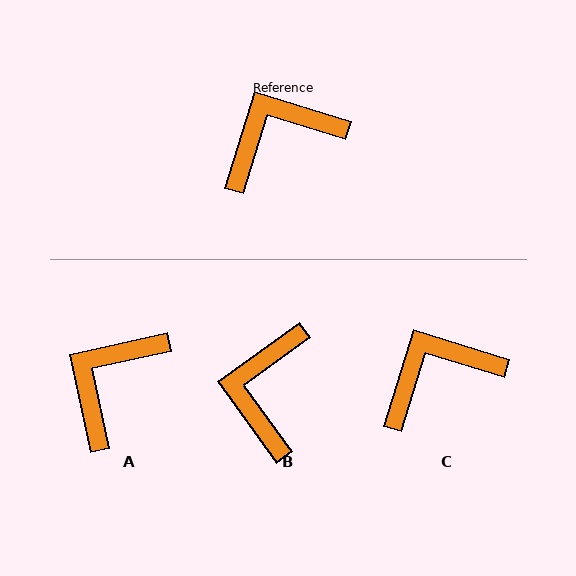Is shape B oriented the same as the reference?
No, it is off by about 53 degrees.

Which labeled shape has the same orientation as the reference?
C.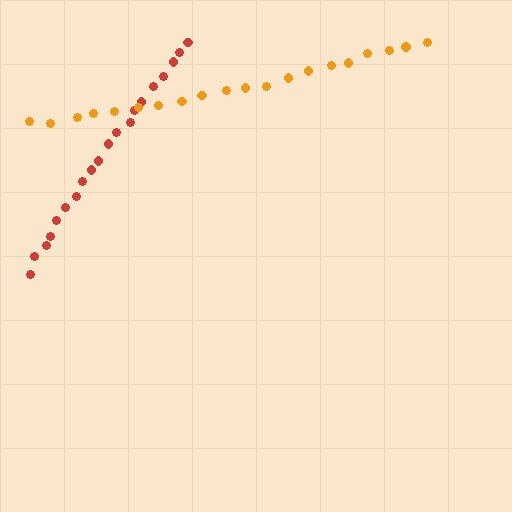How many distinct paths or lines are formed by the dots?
There are 2 distinct paths.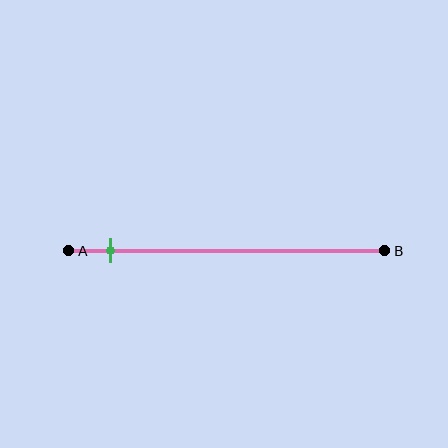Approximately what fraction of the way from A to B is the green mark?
The green mark is approximately 15% of the way from A to B.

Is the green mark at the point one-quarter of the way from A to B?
No, the mark is at about 15% from A, not at the 25% one-quarter point.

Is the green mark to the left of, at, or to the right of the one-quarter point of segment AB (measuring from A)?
The green mark is to the left of the one-quarter point of segment AB.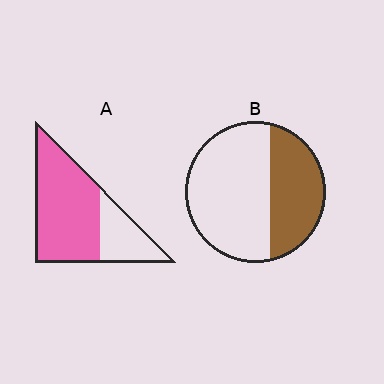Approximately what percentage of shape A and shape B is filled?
A is approximately 70% and B is approximately 35%.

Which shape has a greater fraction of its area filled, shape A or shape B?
Shape A.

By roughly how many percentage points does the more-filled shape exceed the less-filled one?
By roughly 35 percentage points (A over B).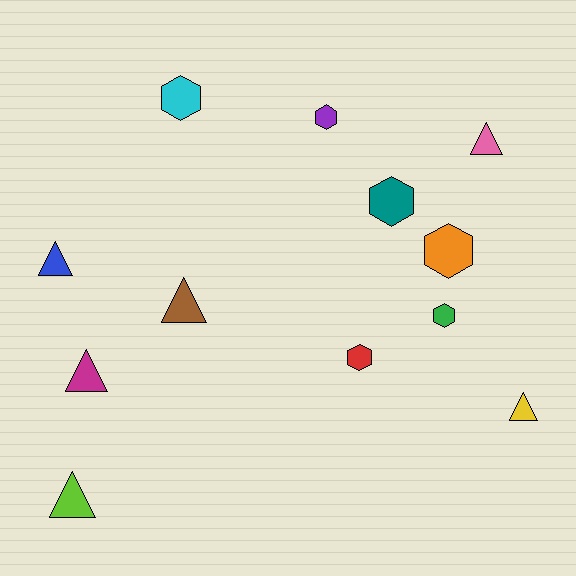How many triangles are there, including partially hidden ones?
There are 6 triangles.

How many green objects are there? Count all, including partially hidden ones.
There is 1 green object.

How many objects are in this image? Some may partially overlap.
There are 12 objects.